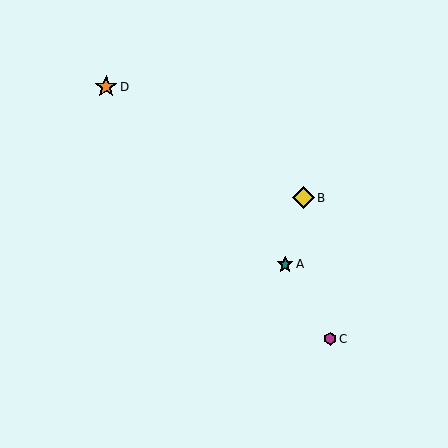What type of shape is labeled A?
Shape A is a teal star.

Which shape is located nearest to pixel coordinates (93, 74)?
The orange star (labeled D) at (106, 87) is nearest to that location.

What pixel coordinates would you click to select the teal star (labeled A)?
Click at (285, 264) to select the teal star A.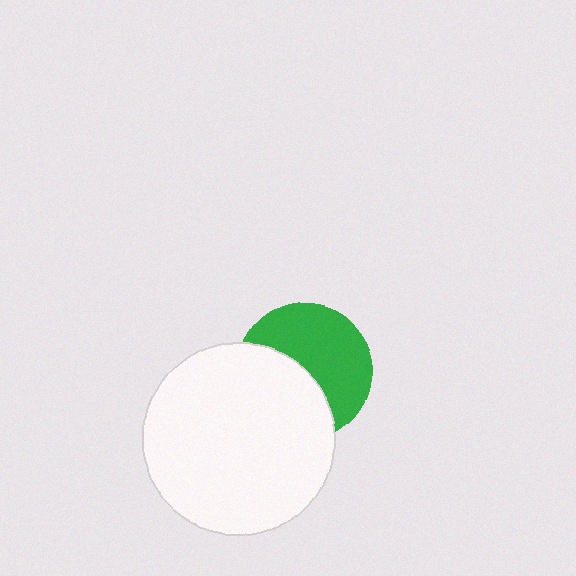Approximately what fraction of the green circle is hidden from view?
Roughly 45% of the green circle is hidden behind the white circle.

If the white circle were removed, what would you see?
You would see the complete green circle.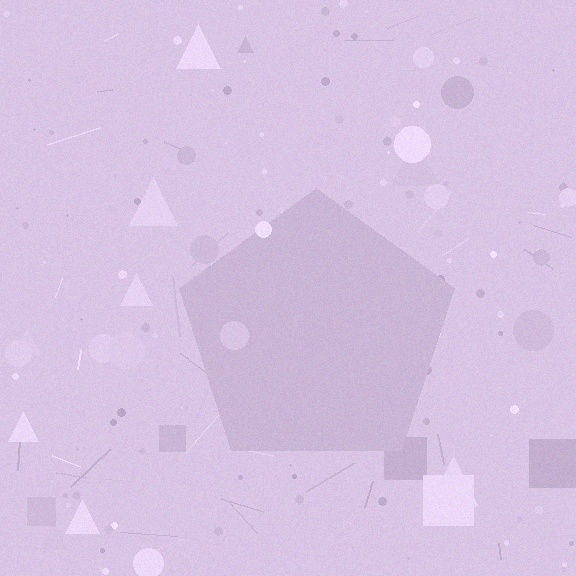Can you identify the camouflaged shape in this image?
The camouflaged shape is a pentagon.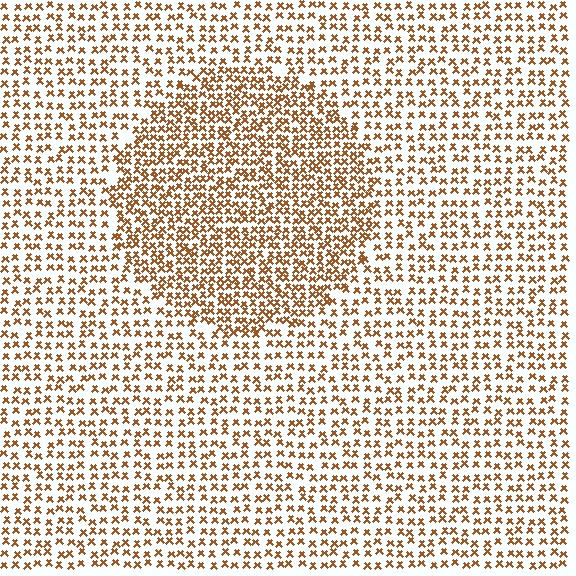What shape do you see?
I see a circle.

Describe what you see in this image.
The image contains small brown elements arranged at two different densities. A circle-shaped region is visible where the elements are more densely packed than the surrounding area.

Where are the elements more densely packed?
The elements are more densely packed inside the circle boundary.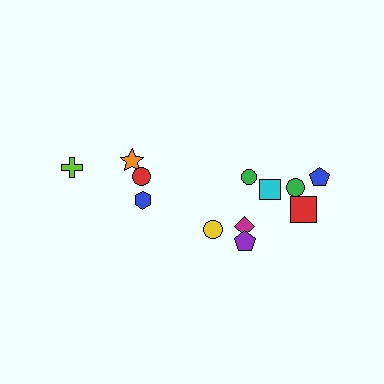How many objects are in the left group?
There are 4 objects.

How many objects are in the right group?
There are 8 objects.